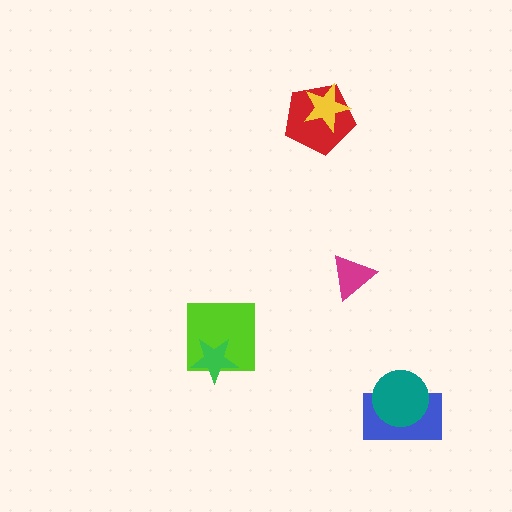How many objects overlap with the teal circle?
1 object overlaps with the teal circle.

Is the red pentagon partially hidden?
Yes, it is partially covered by another shape.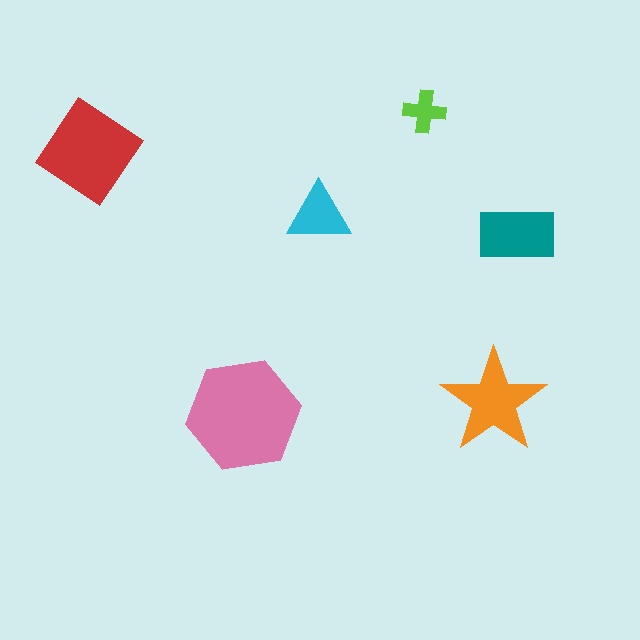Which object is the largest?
The pink hexagon.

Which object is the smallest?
The lime cross.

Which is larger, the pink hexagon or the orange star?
The pink hexagon.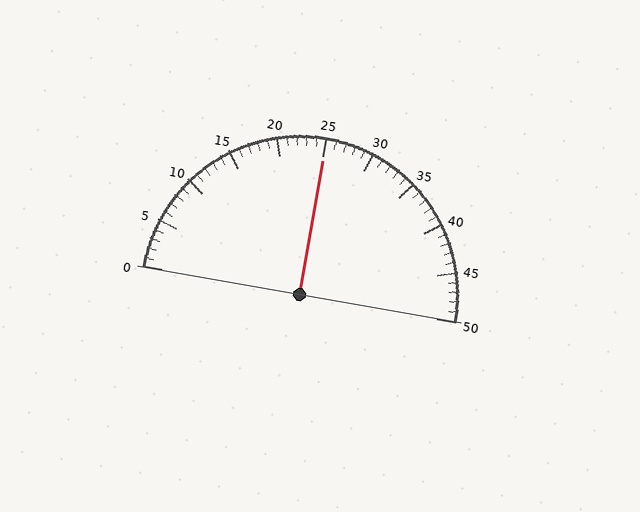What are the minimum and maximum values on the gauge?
The gauge ranges from 0 to 50.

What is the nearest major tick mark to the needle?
The nearest major tick mark is 25.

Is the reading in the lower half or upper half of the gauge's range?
The reading is in the upper half of the range (0 to 50).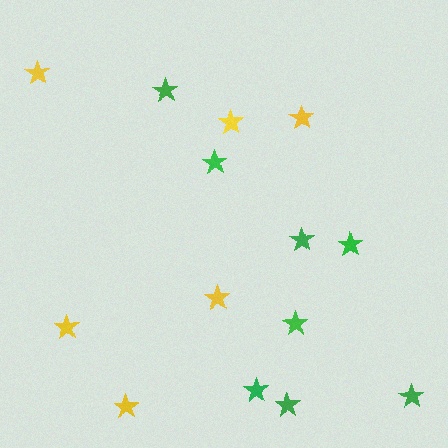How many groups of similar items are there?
There are 2 groups: one group of yellow stars (6) and one group of green stars (8).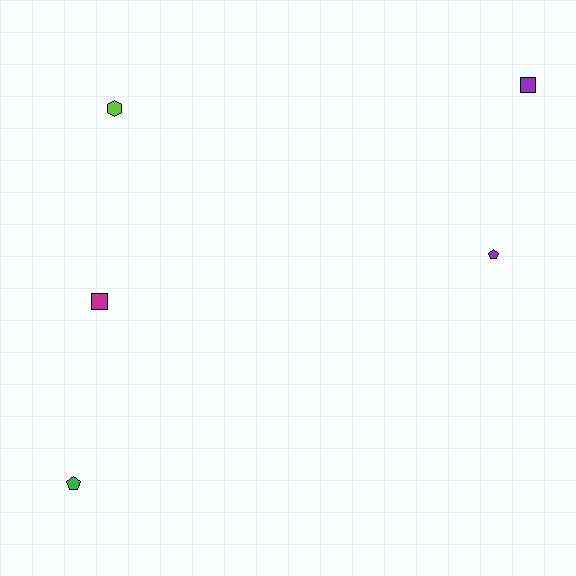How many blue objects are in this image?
There are no blue objects.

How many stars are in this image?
There are no stars.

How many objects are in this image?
There are 5 objects.